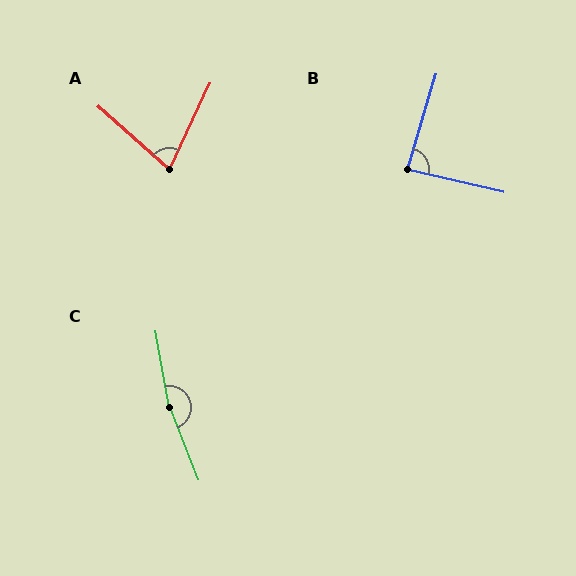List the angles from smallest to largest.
A (73°), B (87°), C (168°).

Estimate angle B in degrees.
Approximately 87 degrees.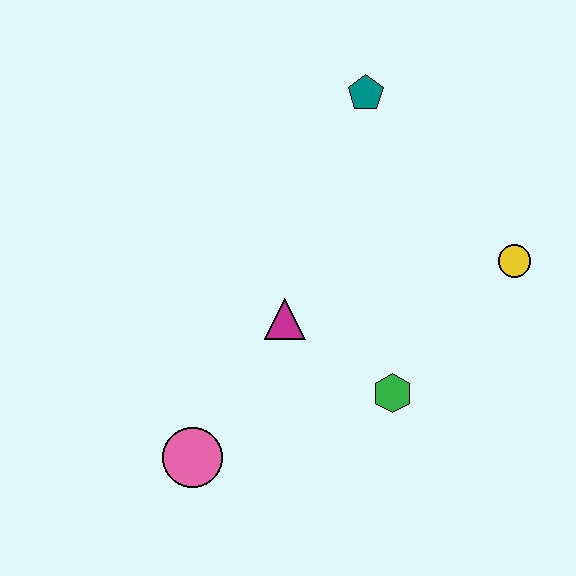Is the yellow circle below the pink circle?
No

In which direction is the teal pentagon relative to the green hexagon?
The teal pentagon is above the green hexagon.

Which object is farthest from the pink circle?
The teal pentagon is farthest from the pink circle.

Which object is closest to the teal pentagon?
The yellow circle is closest to the teal pentagon.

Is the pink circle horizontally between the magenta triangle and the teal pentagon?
No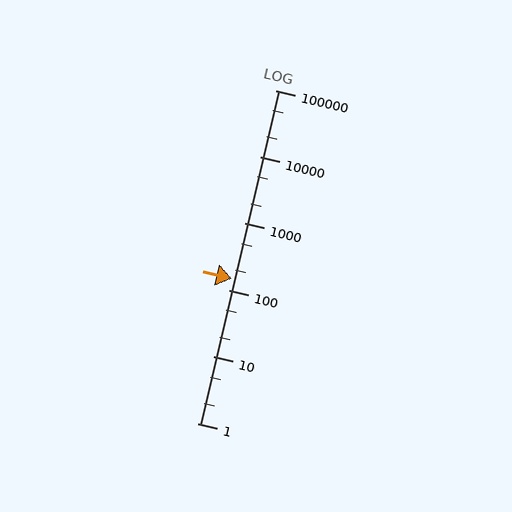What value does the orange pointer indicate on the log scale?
The pointer indicates approximately 150.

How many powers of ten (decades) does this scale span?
The scale spans 5 decades, from 1 to 100000.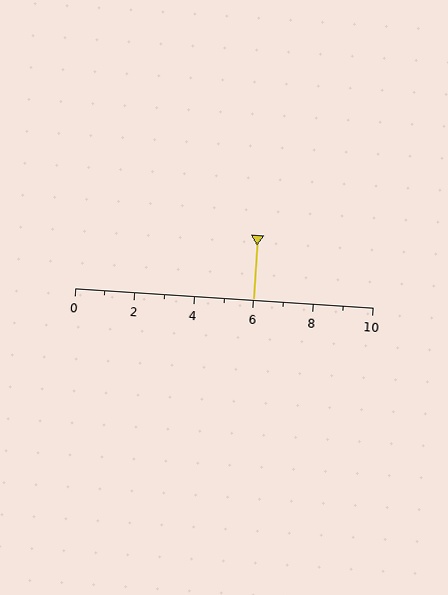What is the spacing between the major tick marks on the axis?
The major ticks are spaced 2 apart.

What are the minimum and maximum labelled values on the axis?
The axis runs from 0 to 10.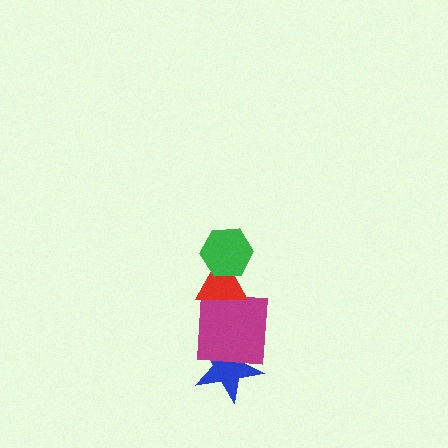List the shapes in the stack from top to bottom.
From top to bottom: the green hexagon, the red triangle, the magenta square, the blue star.